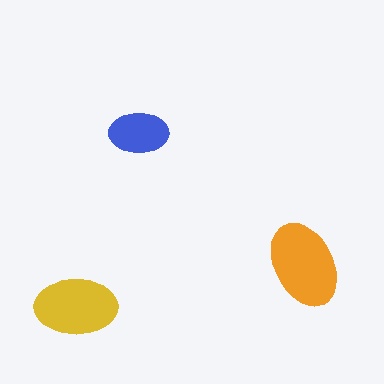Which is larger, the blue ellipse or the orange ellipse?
The orange one.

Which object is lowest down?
The yellow ellipse is bottommost.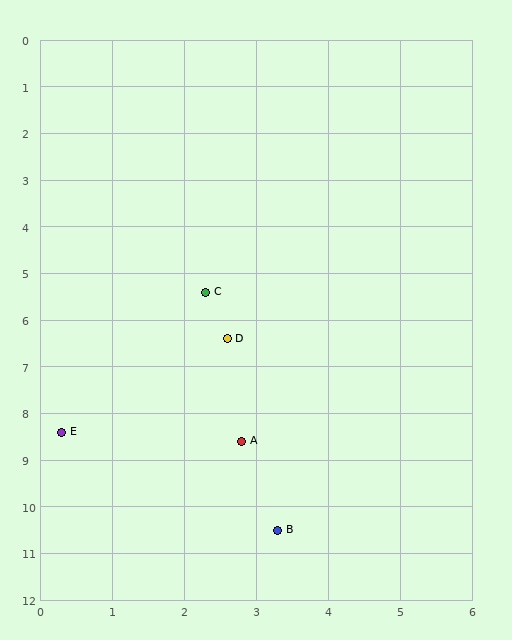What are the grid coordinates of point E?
Point E is at approximately (0.3, 8.4).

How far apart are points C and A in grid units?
Points C and A are about 3.2 grid units apart.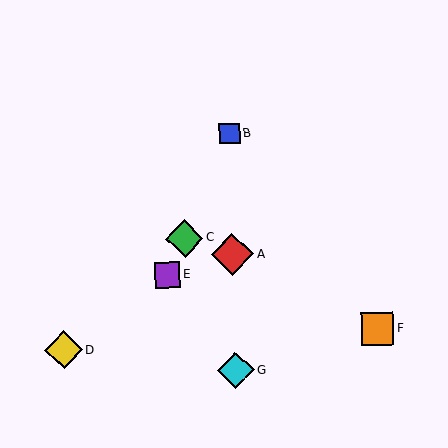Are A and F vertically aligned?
No, A is at x≈233 and F is at x≈378.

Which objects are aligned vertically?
Objects A, B, G are aligned vertically.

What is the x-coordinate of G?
Object G is at x≈236.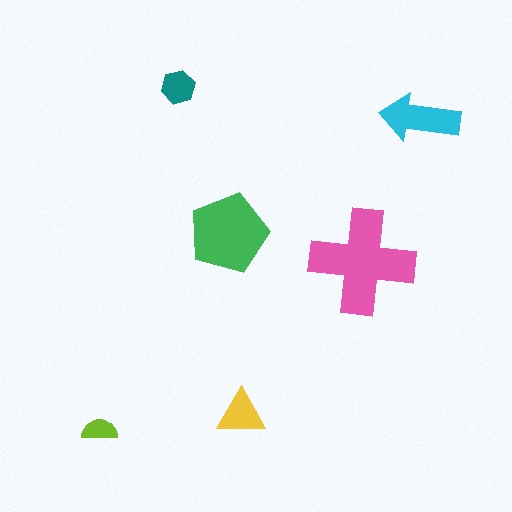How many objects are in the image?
There are 6 objects in the image.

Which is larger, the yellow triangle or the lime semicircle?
The yellow triangle.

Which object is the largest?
The pink cross.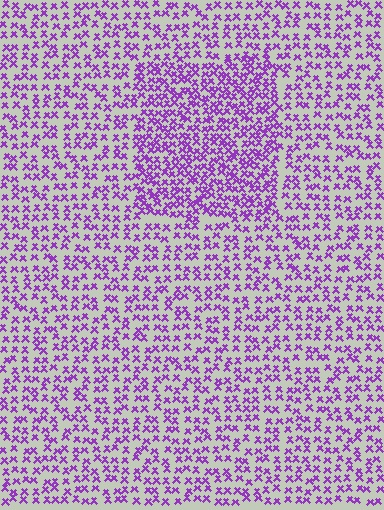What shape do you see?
I see a rectangle.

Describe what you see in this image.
The image contains small purple elements arranged at two different densities. A rectangle-shaped region is visible where the elements are more densely packed than the surrounding area.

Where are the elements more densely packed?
The elements are more densely packed inside the rectangle boundary.